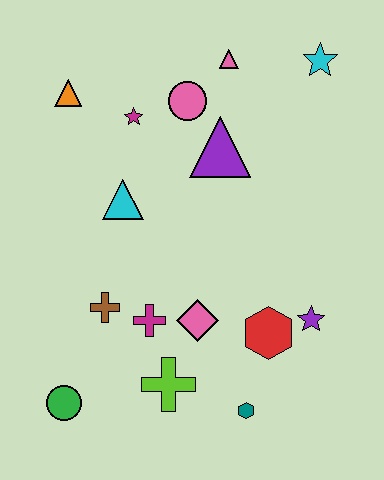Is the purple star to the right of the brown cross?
Yes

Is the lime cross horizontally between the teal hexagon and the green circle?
Yes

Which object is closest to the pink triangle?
The pink circle is closest to the pink triangle.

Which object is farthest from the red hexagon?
The orange triangle is farthest from the red hexagon.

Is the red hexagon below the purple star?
Yes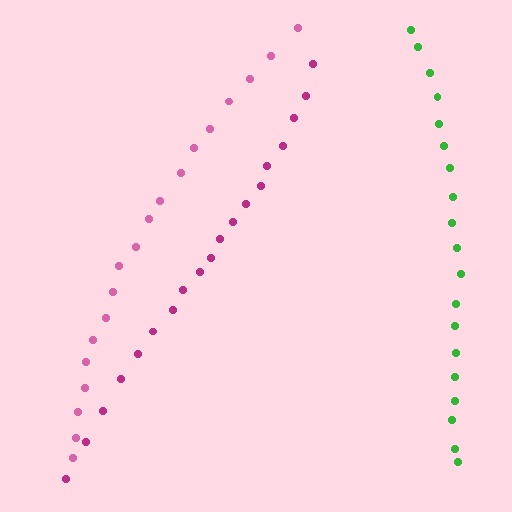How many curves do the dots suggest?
There are 3 distinct paths.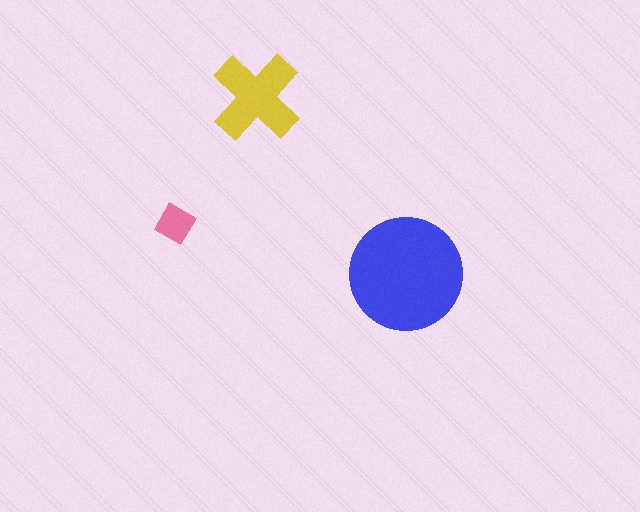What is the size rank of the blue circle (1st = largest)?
1st.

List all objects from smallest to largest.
The pink diamond, the yellow cross, the blue circle.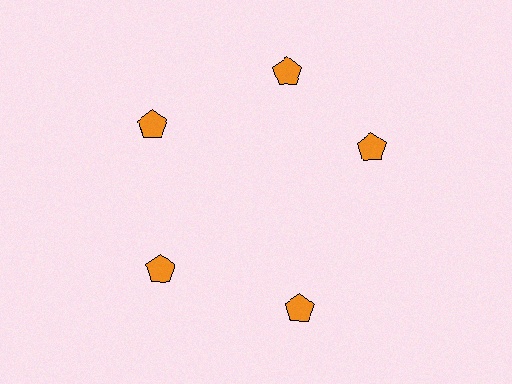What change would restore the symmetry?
The symmetry would be restored by rotating it back into even spacing with its neighbors so that all 5 pentagons sit at equal angles and equal distance from the center.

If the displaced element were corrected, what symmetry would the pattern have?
It would have 5-fold rotational symmetry — the pattern would map onto itself every 72 degrees.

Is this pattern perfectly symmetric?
No. The 5 orange pentagons are arranged in a ring, but one element near the 3 o'clock position is rotated out of alignment along the ring, breaking the 5-fold rotational symmetry.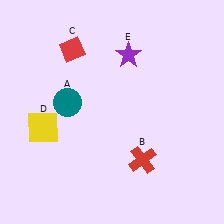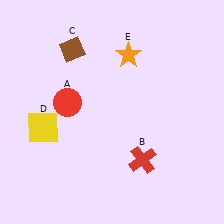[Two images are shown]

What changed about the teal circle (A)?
In Image 1, A is teal. In Image 2, it changed to red.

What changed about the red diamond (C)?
In Image 1, C is red. In Image 2, it changed to brown.